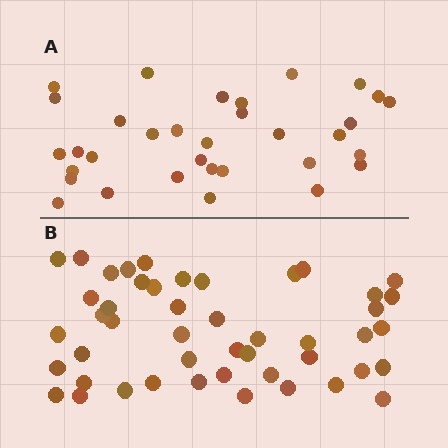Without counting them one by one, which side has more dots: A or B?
Region B (the bottom region) has more dots.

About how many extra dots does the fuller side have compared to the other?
Region B has approximately 15 more dots than region A.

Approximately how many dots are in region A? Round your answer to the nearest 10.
About 30 dots. (The exact count is 33, which rounds to 30.)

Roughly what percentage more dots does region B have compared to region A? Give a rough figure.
About 40% more.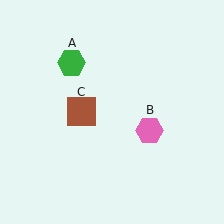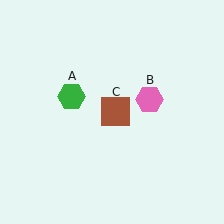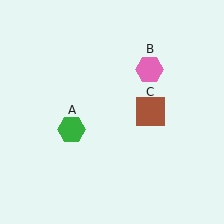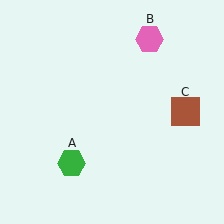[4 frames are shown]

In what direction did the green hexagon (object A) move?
The green hexagon (object A) moved down.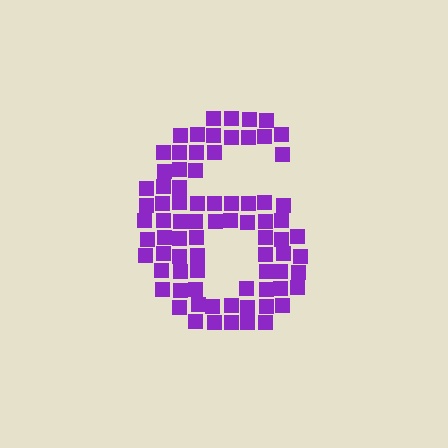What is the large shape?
The large shape is the digit 6.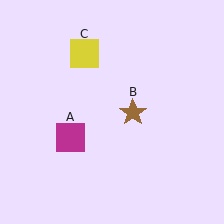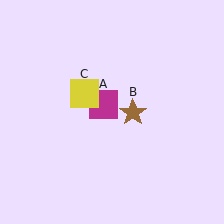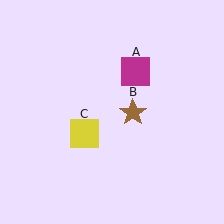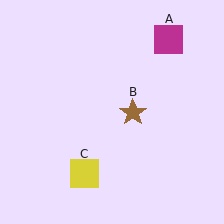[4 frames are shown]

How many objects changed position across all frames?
2 objects changed position: magenta square (object A), yellow square (object C).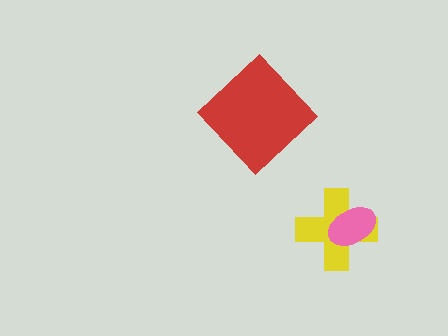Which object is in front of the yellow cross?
The pink ellipse is in front of the yellow cross.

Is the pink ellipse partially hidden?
No, no other shape covers it.